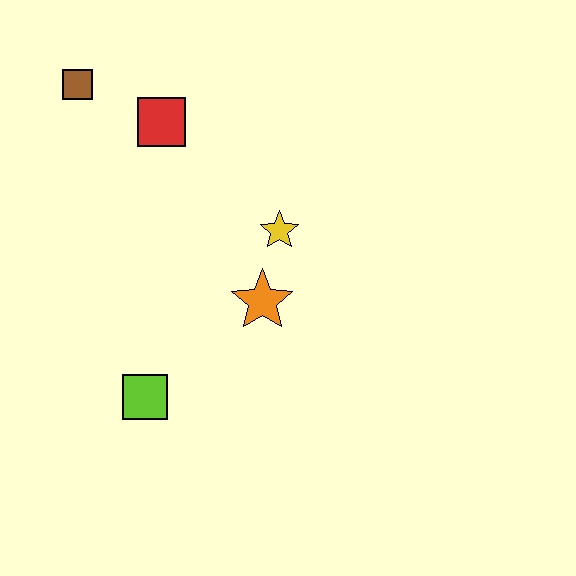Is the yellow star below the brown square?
Yes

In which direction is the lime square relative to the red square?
The lime square is below the red square.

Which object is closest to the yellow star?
The orange star is closest to the yellow star.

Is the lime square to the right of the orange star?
No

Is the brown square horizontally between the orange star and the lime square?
No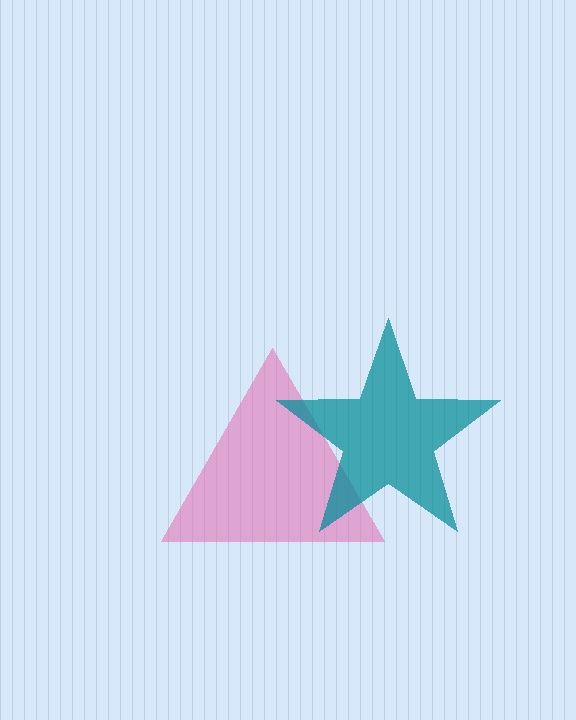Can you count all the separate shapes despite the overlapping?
Yes, there are 2 separate shapes.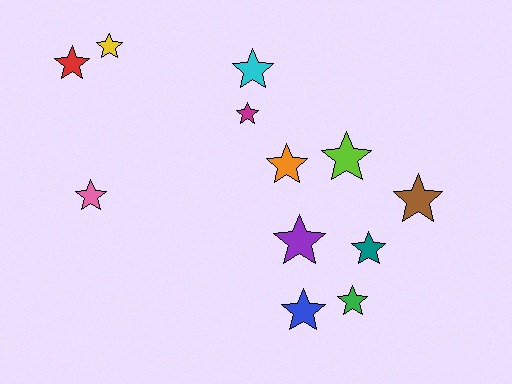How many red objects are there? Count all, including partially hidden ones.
There is 1 red object.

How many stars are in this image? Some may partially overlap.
There are 12 stars.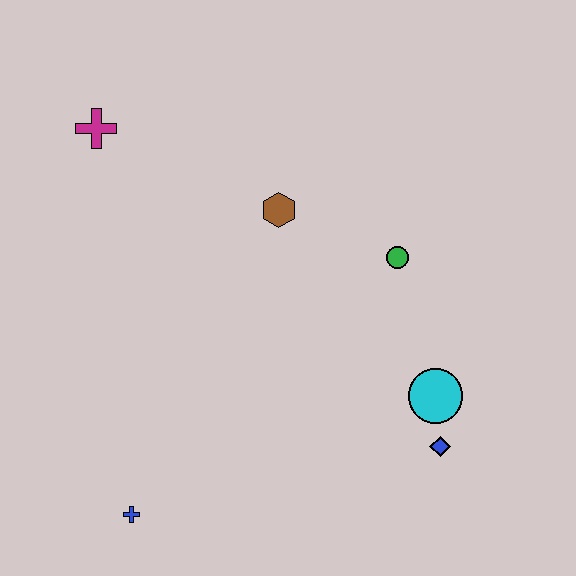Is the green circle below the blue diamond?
No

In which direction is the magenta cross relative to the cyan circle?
The magenta cross is to the left of the cyan circle.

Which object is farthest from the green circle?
The blue cross is farthest from the green circle.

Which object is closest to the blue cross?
The blue diamond is closest to the blue cross.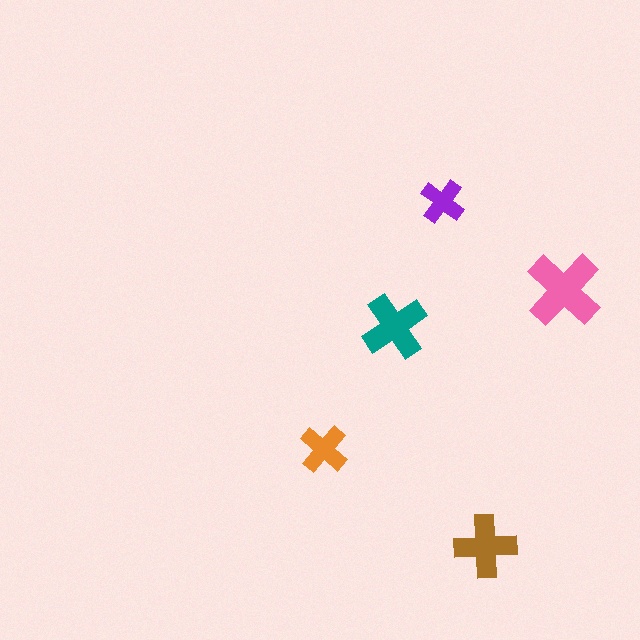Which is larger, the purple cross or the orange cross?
The orange one.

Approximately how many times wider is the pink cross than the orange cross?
About 1.5 times wider.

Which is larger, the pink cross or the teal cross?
The pink one.